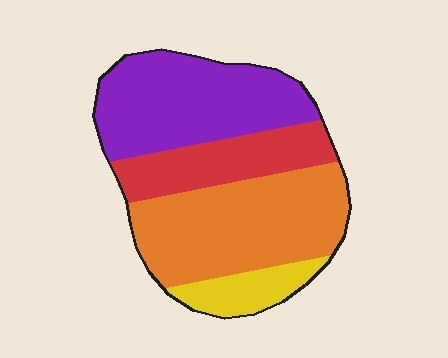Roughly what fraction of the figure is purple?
Purple covers 34% of the figure.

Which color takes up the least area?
Yellow, at roughly 10%.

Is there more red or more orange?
Orange.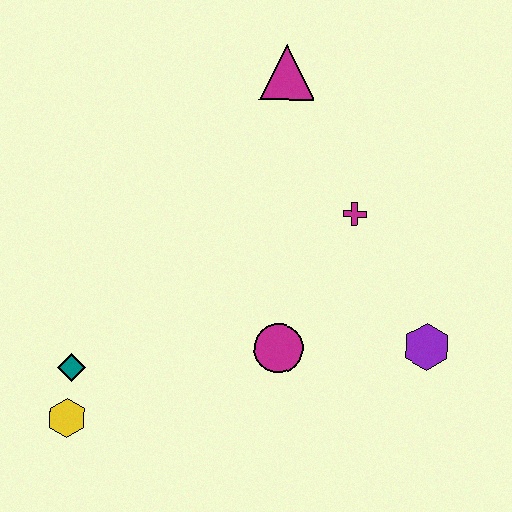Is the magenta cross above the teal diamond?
Yes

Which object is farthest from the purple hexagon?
The yellow hexagon is farthest from the purple hexagon.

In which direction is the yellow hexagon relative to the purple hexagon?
The yellow hexagon is to the left of the purple hexagon.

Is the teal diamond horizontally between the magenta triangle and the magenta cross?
No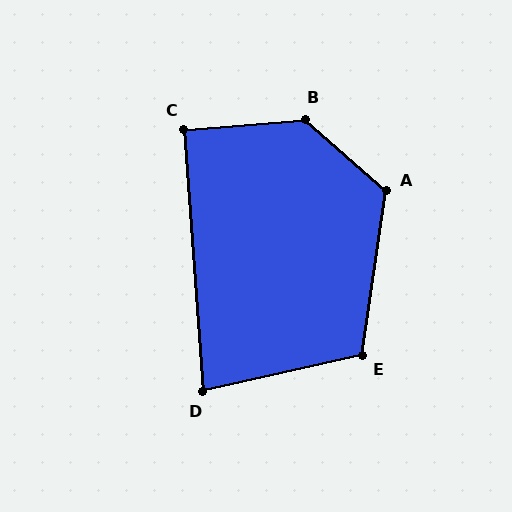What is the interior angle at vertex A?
Approximately 124 degrees (obtuse).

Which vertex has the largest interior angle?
B, at approximately 133 degrees.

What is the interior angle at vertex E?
Approximately 111 degrees (obtuse).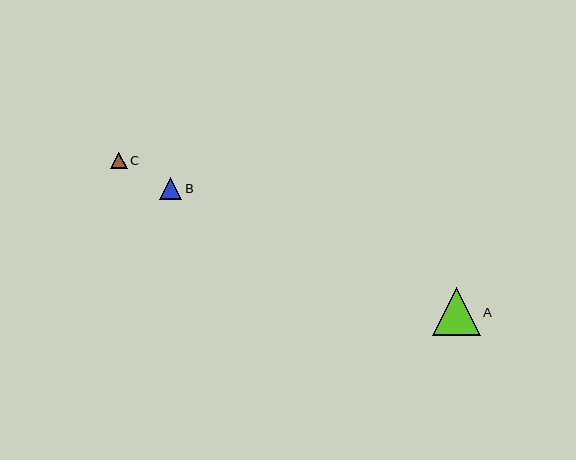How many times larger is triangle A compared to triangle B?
Triangle A is approximately 2.1 times the size of triangle B.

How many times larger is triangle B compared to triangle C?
Triangle B is approximately 1.4 times the size of triangle C.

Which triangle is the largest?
Triangle A is the largest with a size of approximately 48 pixels.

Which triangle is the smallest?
Triangle C is the smallest with a size of approximately 16 pixels.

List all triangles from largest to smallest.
From largest to smallest: A, B, C.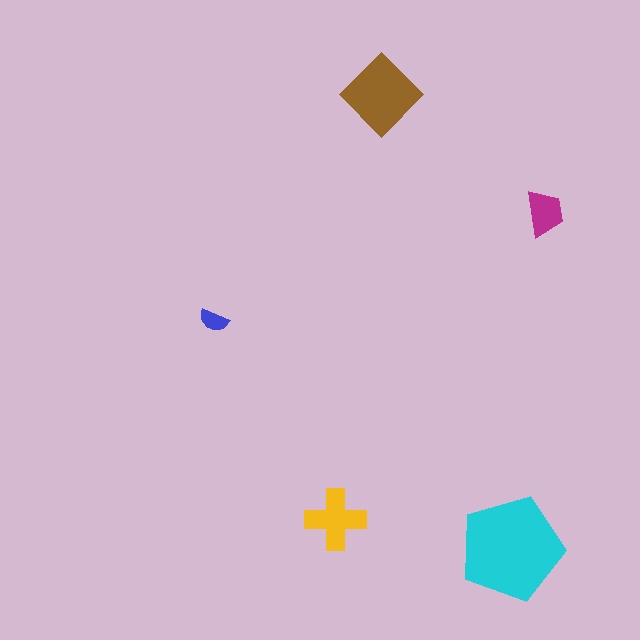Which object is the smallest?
The blue semicircle.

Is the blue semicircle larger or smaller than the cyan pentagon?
Smaller.